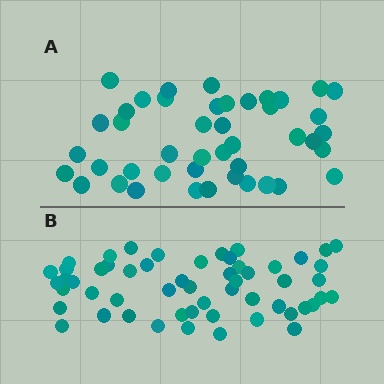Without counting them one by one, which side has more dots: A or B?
Region B (the bottom region) has more dots.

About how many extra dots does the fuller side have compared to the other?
Region B has roughly 12 or so more dots than region A.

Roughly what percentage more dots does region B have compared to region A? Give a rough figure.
About 25% more.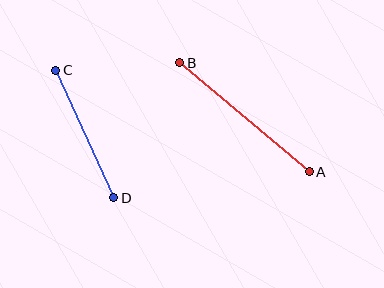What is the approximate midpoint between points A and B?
The midpoint is at approximately (244, 117) pixels.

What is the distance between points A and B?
The distance is approximately 169 pixels.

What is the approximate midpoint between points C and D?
The midpoint is at approximately (85, 134) pixels.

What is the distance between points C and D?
The distance is approximately 140 pixels.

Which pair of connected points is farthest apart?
Points A and B are farthest apart.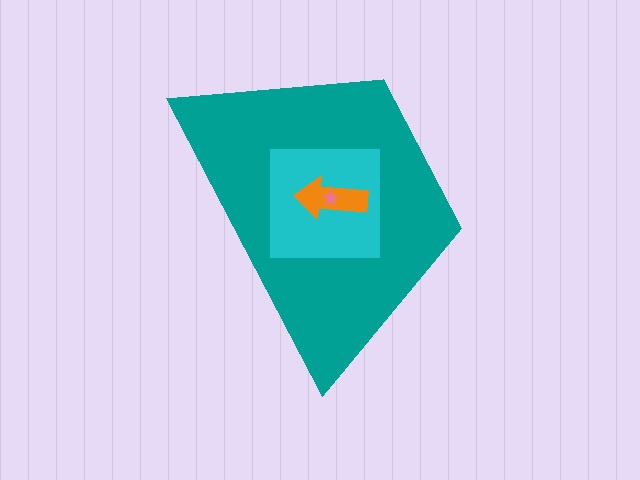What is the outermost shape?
The teal trapezoid.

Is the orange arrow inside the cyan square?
Yes.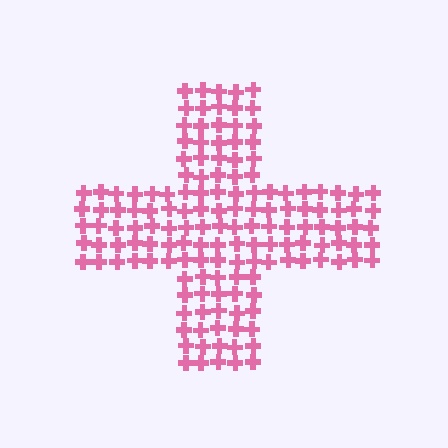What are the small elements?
The small elements are crosses.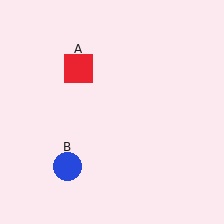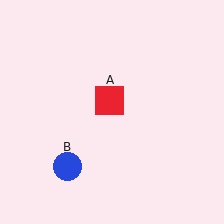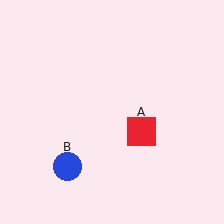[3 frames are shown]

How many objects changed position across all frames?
1 object changed position: red square (object A).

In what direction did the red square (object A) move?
The red square (object A) moved down and to the right.